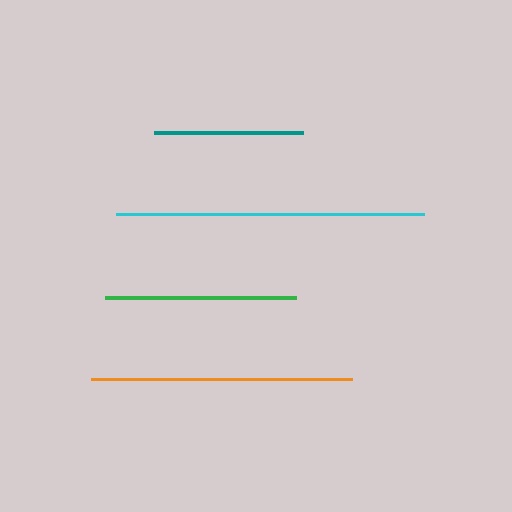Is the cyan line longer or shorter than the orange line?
The cyan line is longer than the orange line.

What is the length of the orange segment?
The orange segment is approximately 261 pixels long.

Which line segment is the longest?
The cyan line is the longest at approximately 307 pixels.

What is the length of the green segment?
The green segment is approximately 192 pixels long.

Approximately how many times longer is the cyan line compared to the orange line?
The cyan line is approximately 1.2 times the length of the orange line.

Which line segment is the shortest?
The teal line is the shortest at approximately 149 pixels.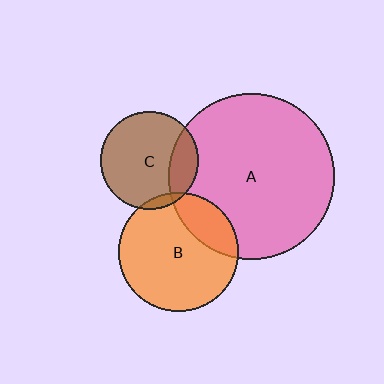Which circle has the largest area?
Circle A (pink).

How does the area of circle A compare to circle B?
Approximately 1.9 times.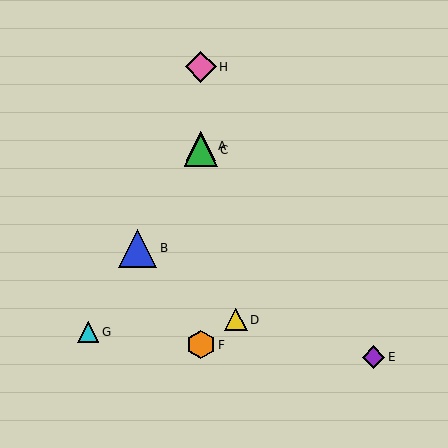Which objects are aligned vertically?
Objects A, C, F, H are aligned vertically.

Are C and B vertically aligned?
No, C is at x≈201 and B is at x≈138.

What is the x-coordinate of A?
Object A is at x≈201.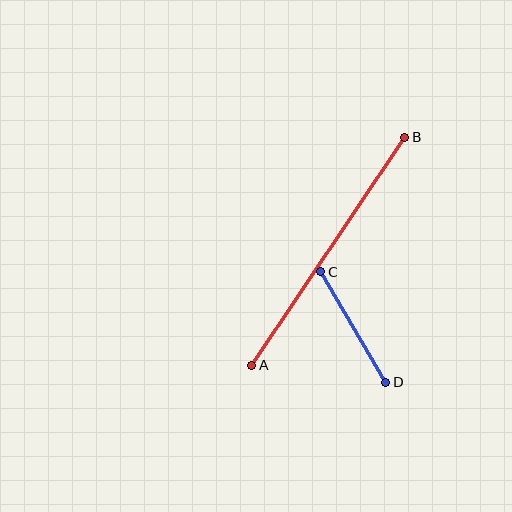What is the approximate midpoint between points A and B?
The midpoint is at approximately (328, 251) pixels.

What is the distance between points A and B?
The distance is approximately 275 pixels.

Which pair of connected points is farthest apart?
Points A and B are farthest apart.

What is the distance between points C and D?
The distance is approximately 128 pixels.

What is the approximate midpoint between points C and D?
The midpoint is at approximately (353, 327) pixels.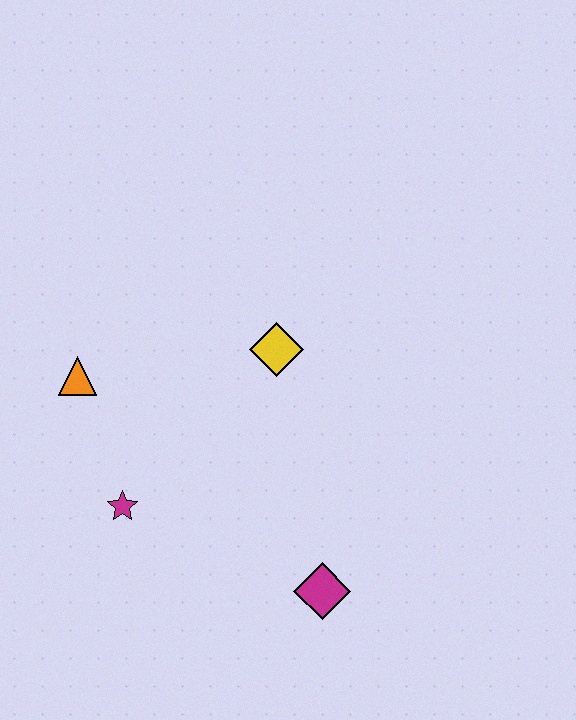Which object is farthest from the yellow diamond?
The magenta diamond is farthest from the yellow diamond.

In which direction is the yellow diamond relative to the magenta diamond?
The yellow diamond is above the magenta diamond.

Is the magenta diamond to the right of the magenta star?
Yes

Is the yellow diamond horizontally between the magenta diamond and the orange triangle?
Yes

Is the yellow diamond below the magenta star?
No